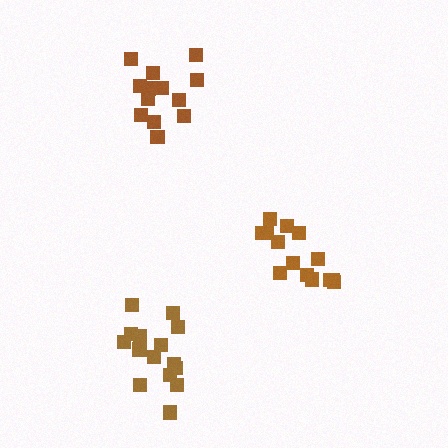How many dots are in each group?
Group 1: 14 dots, Group 2: 15 dots, Group 3: 14 dots (43 total).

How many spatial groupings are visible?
There are 3 spatial groupings.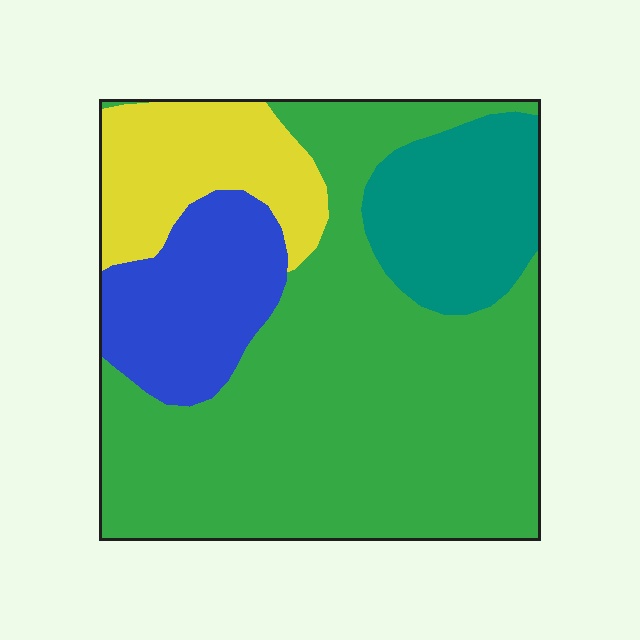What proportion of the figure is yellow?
Yellow takes up about one eighth (1/8) of the figure.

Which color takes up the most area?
Green, at roughly 55%.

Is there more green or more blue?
Green.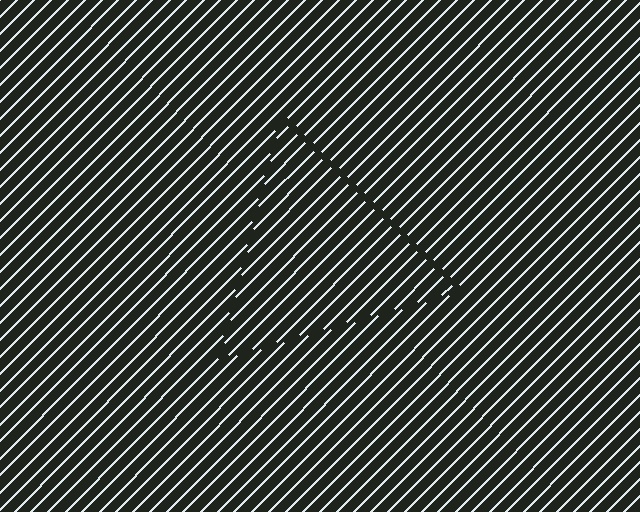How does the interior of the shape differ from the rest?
The interior of the shape contains the same grating, shifted by half a period — the contour is defined by the phase discontinuity where line-ends from the inner and outer gratings abut.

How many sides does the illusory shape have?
3 sides — the line-ends trace a triangle.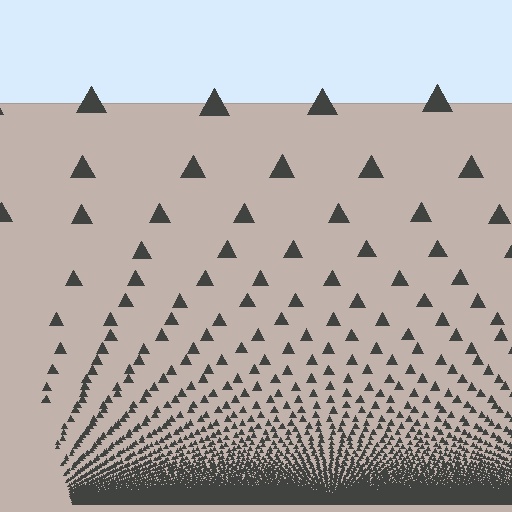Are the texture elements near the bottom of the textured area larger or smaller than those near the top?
Smaller. The gradient is inverted — elements near the bottom are smaller and denser.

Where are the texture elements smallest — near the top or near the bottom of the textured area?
Near the bottom.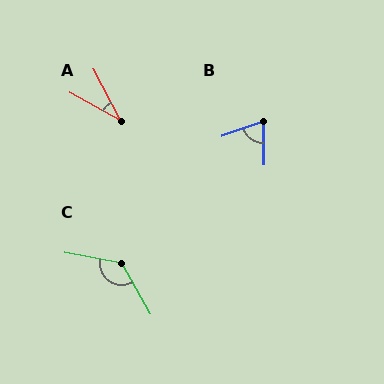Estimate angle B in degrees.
Approximately 71 degrees.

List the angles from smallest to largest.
A (33°), B (71°), C (131°).